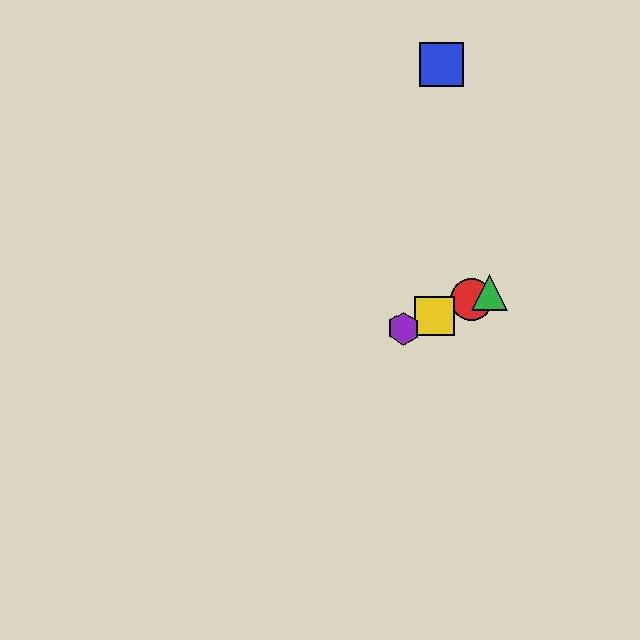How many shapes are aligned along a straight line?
4 shapes (the red circle, the green triangle, the yellow square, the purple hexagon) are aligned along a straight line.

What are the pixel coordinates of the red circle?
The red circle is at (472, 300).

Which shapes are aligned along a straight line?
The red circle, the green triangle, the yellow square, the purple hexagon are aligned along a straight line.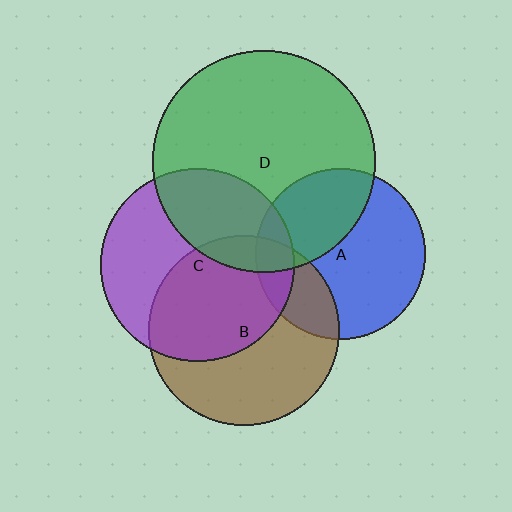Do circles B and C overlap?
Yes.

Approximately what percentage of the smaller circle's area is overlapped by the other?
Approximately 50%.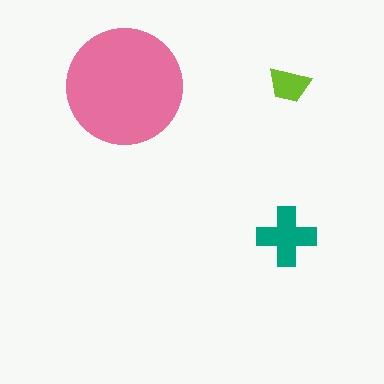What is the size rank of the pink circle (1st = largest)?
1st.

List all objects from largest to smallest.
The pink circle, the teal cross, the lime trapezoid.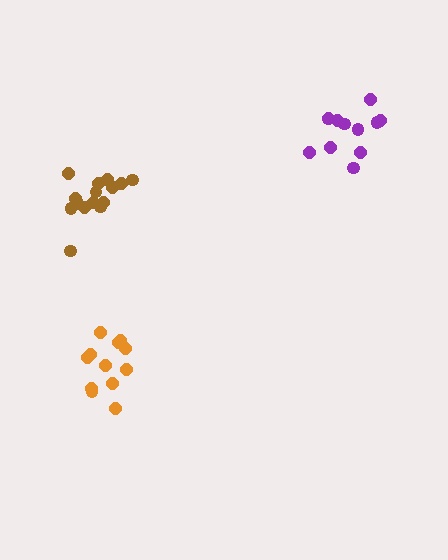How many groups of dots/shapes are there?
There are 3 groups.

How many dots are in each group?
Group 1: 12 dots, Group 2: 15 dots, Group 3: 12 dots (39 total).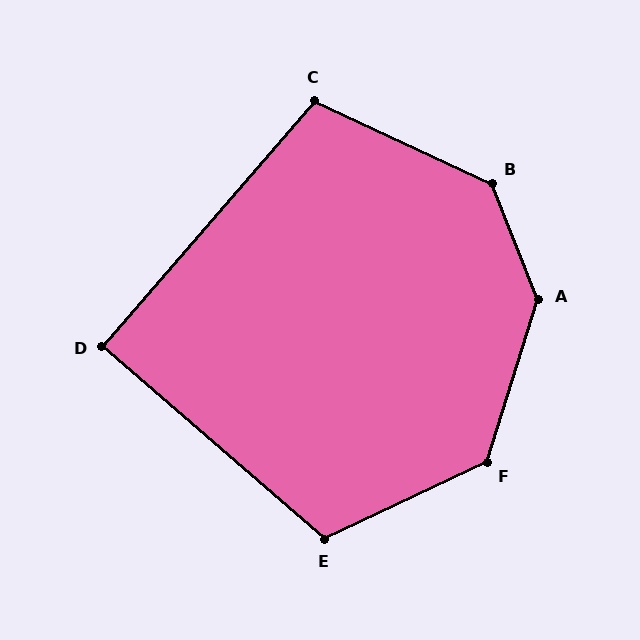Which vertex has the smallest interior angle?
D, at approximately 90 degrees.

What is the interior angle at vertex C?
Approximately 106 degrees (obtuse).